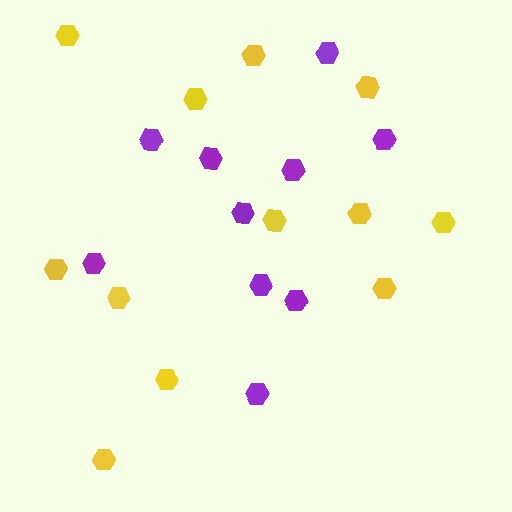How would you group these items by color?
There are 2 groups: one group of purple hexagons (10) and one group of yellow hexagons (12).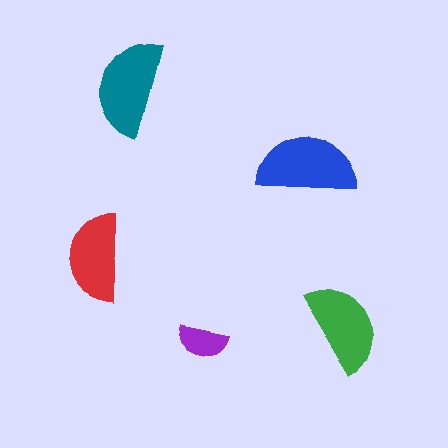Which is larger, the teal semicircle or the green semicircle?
The teal one.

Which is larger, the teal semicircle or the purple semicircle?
The teal one.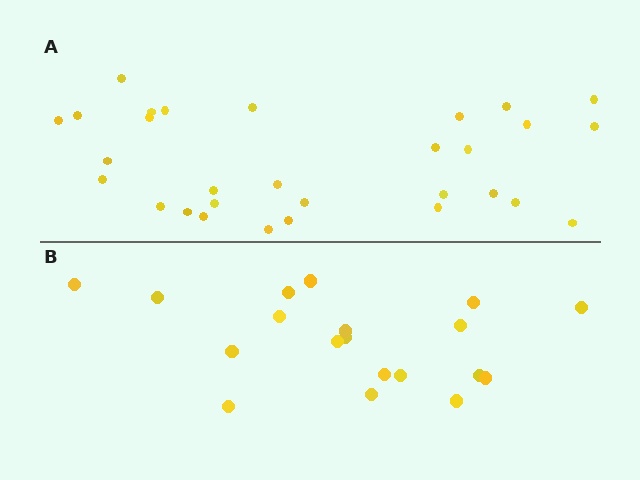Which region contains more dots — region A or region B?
Region A (the top region) has more dots.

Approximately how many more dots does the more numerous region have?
Region A has roughly 12 or so more dots than region B.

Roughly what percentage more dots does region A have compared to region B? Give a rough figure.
About 60% more.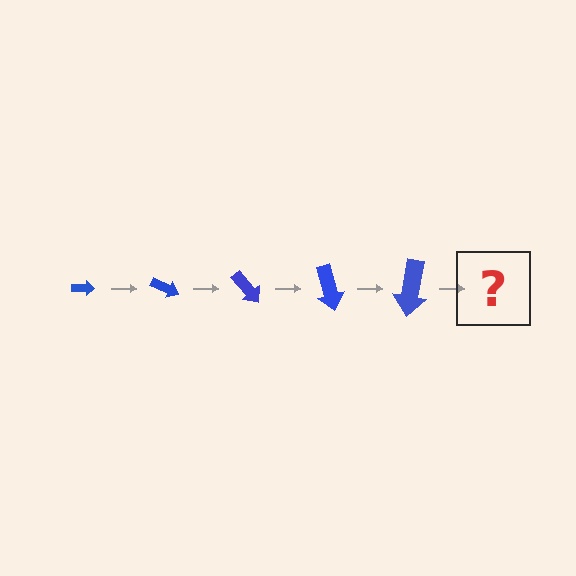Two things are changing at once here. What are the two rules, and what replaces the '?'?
The two rules are that the arrow grows larger each step and it rotates 25 degrees each step. The '?' should be an arrow, larger than the previous one and rotated 125 degrees from the start.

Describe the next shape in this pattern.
It should be an arrow, larger than the previous one and rotated 125 degrees from the start.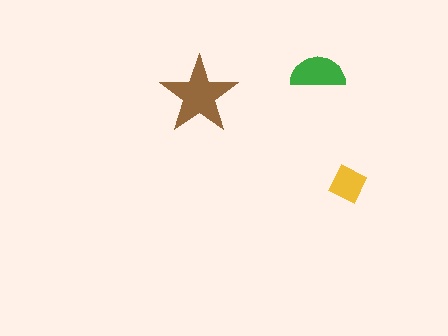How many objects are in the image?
There are 3 objects in the image.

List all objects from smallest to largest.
The yellow diamond, the green semicircle, the brown star.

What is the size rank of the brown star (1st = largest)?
1st.